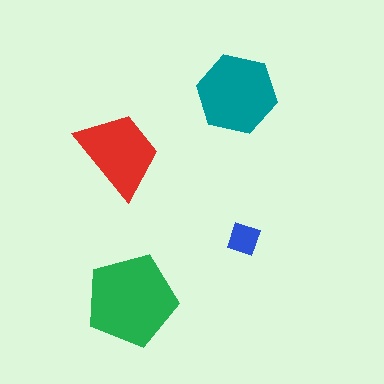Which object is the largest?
The green pentagon.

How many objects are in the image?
There are 4 objects in the image.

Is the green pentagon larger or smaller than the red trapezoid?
Larger.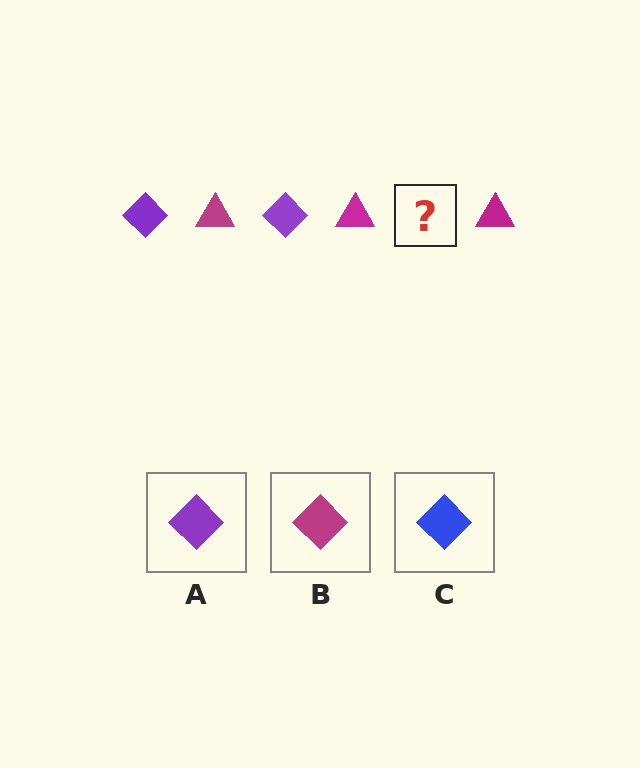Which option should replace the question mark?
Option A.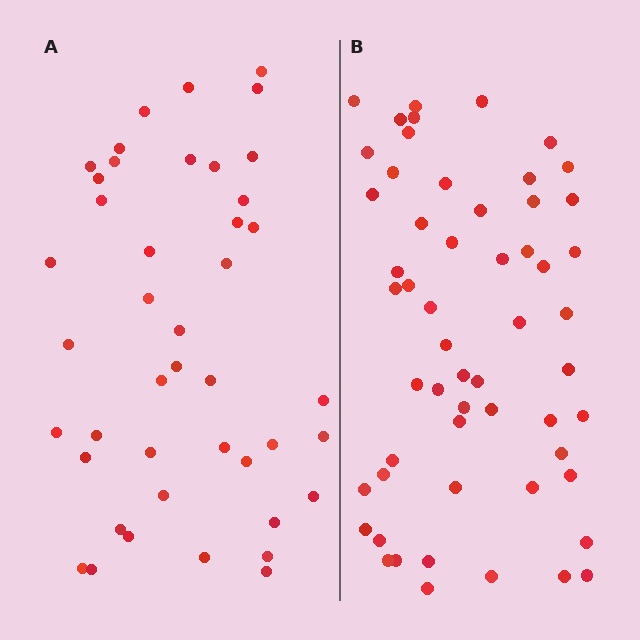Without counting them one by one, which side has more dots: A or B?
Region B (the right region) has more dots.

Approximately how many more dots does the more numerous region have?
Region B has approximately 15 more dots than region A.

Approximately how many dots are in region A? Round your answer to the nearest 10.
About 40 dots. (The exact count is 43, which rounds to 40.)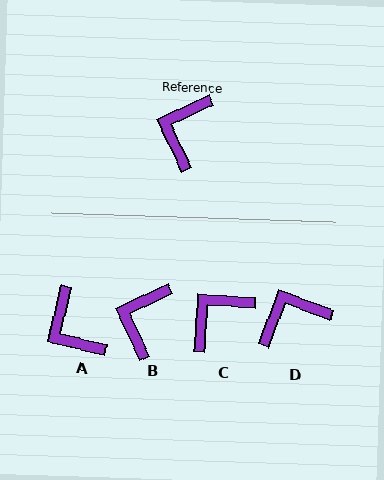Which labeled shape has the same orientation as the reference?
B.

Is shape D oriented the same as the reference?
No, it is off by about 46 degrees.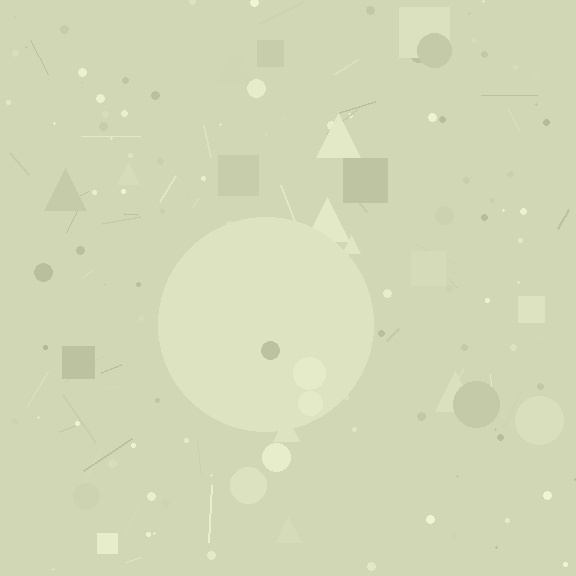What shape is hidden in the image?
A circle is hidden in the image.